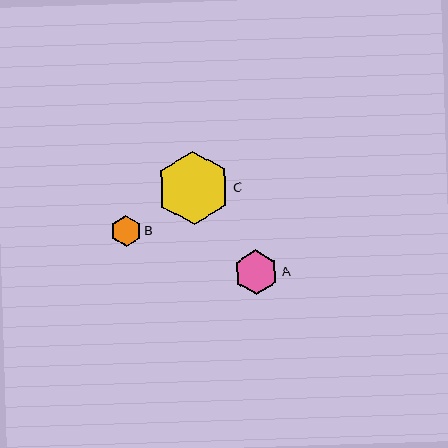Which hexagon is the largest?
Hexagon C is the largest with a size of approximately 74 pixels.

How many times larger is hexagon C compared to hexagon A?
Hexagon C is approximately 1.6 times the size of hexagon A.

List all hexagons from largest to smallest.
From largest to smallest: C, A, B.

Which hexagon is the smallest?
Hexagon B is the smallest with a size of approximately 31 pixels.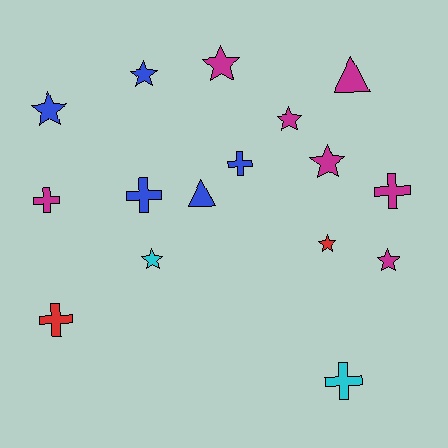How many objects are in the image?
There are 16 objects.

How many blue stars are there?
There are 2 blue stars.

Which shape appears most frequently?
Star, with 8 objects.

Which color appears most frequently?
Magenta, with 7 objects.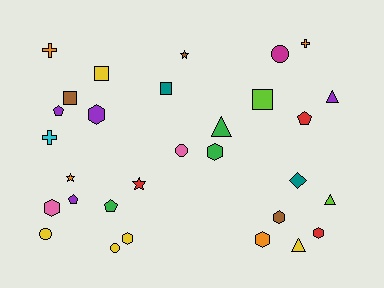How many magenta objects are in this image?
There is 1 magenta object.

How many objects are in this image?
There are 30 objects.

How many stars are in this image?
There are 3 stars.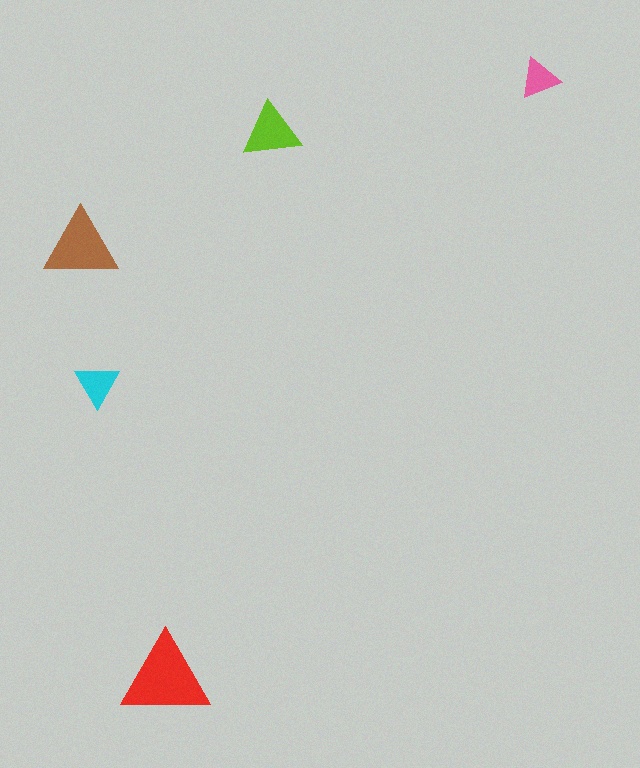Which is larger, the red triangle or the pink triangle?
The red one.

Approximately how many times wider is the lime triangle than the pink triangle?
About 1.5 times wider.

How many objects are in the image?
There are 5 objects in the image.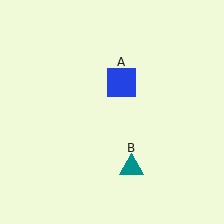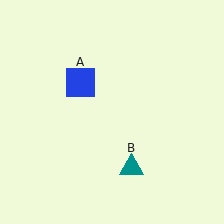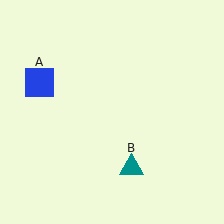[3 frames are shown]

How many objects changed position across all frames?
1 object changed position: blue square (object A).